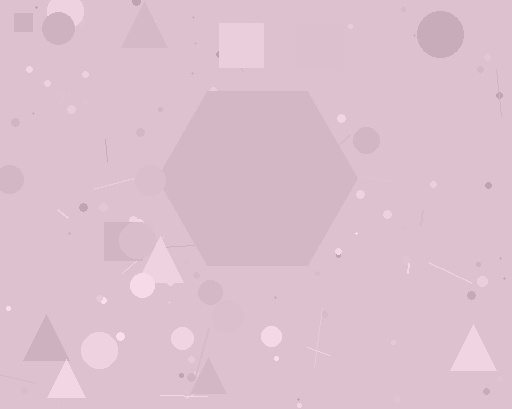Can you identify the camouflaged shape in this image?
The camouflaged shape is a hexagon.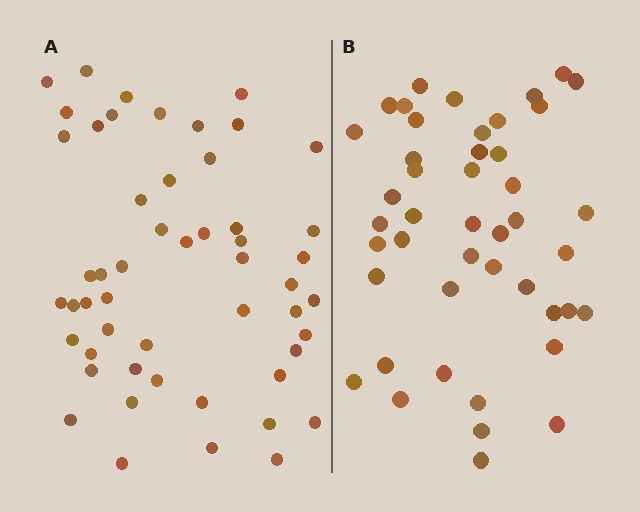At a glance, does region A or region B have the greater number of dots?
Region A (the left region) has more dots.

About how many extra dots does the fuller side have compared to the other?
Region A has roughly 8 or so more dots than region B.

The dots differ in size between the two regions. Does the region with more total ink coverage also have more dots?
No. Region B has more total ink coverage because its dots are larger, but region A actually contains more individual dots. Total area can be misleading — the number of items is what matters here.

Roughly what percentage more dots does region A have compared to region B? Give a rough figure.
About 15% more.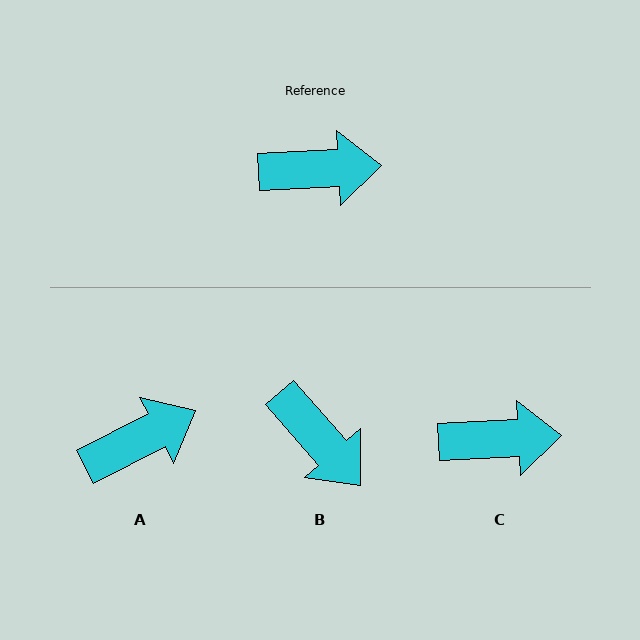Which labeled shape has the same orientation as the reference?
C.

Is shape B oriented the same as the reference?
No, it is off by about 51 degrees.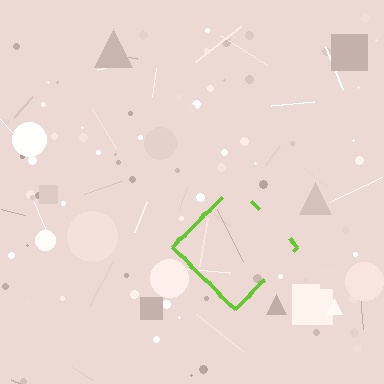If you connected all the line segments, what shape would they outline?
They would outline a diamond.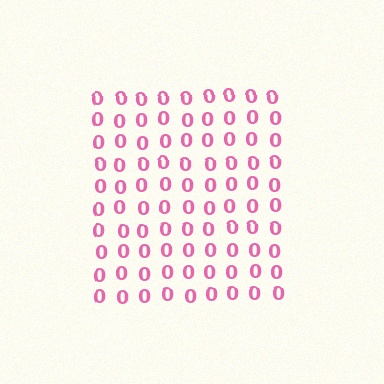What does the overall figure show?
The overall figure shows a square.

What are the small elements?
The small elements are digit 0's.